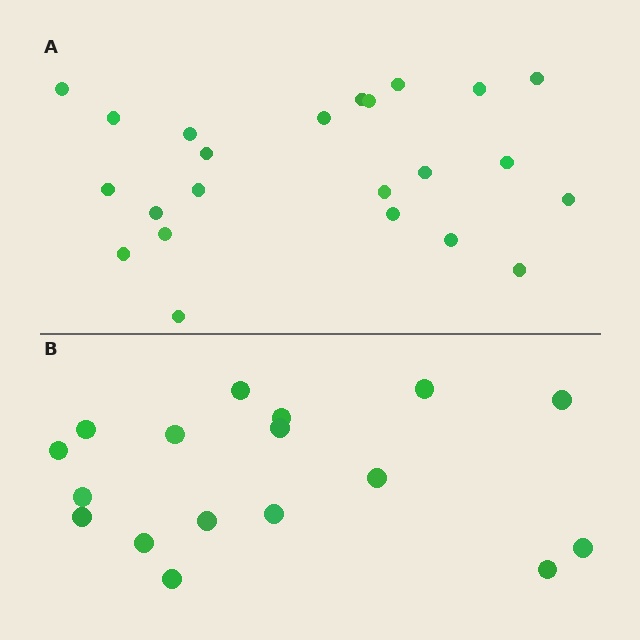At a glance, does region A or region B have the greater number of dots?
Region A (the top region) has more dots.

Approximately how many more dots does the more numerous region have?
Region A has about 6 more dots than region B.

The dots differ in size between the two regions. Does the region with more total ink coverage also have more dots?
No. Region B has more total ink coverage because its dots are larger, but region A actually contains more individual dots. Total area can be misleading — the number of items is what matters here.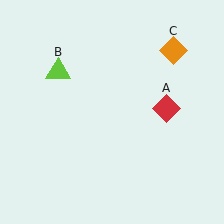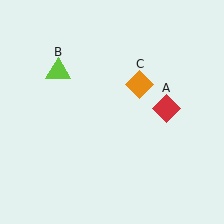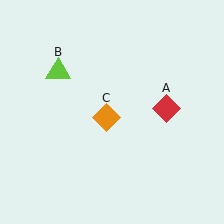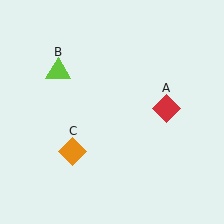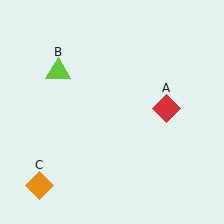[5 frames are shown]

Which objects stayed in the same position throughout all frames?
Red diamond (object A) and lime triangle (object B) remained stationary.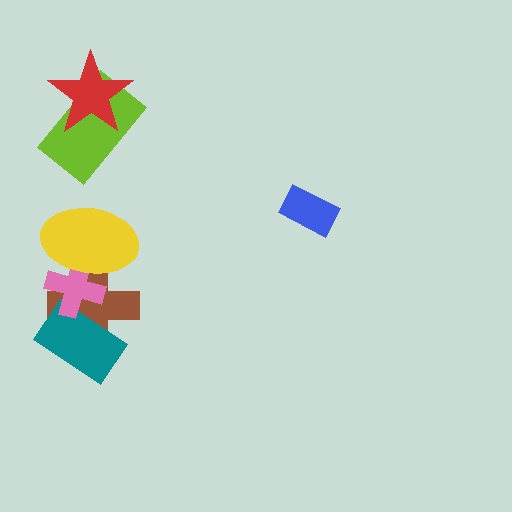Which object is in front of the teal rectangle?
The pink cross is in front of the teal rectangle.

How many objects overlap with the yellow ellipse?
2 objects overlap with the yellow ellipse.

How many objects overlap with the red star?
1 object overlaps with the red star.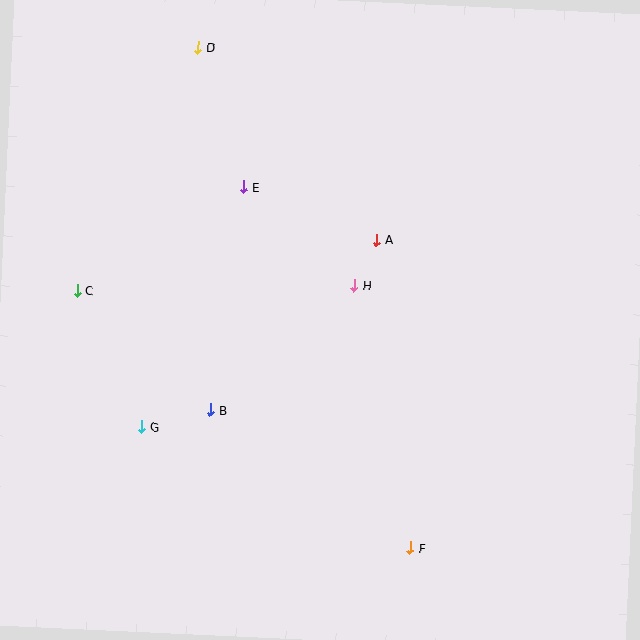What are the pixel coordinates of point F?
Point F is at (410, 548).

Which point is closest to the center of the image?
Point H at (354, 286) is closest to the center.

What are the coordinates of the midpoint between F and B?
The midpoint between F and B is at (310, 479).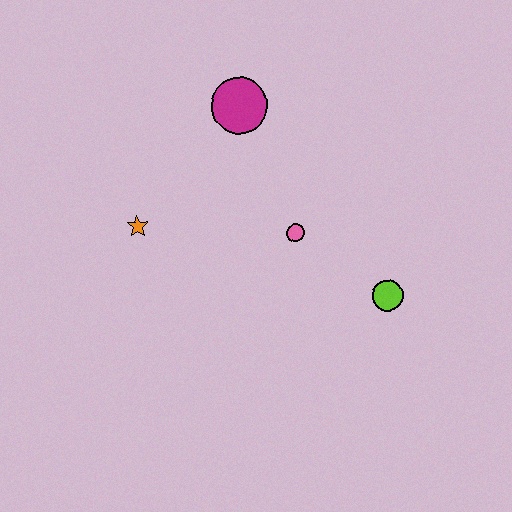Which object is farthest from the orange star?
The lime circle is farthest from the orange star.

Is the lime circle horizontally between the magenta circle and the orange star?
No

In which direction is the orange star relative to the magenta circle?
The orange star is below the magenta circle.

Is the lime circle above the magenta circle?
No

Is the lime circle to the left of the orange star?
No